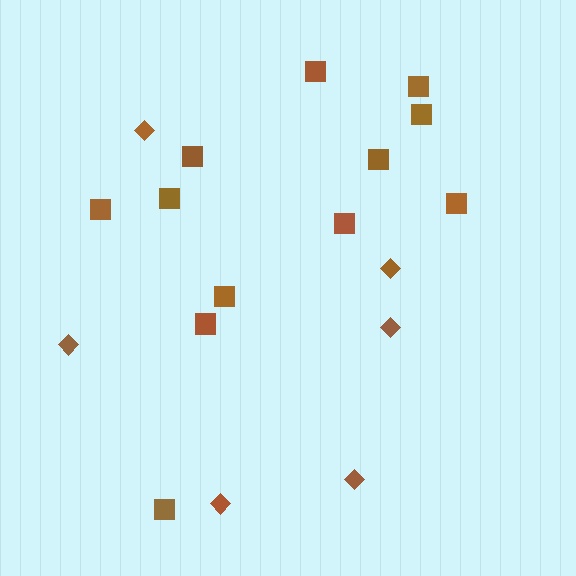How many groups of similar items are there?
There are 2 groups: one group of squares (12) and one group of diamonds (6).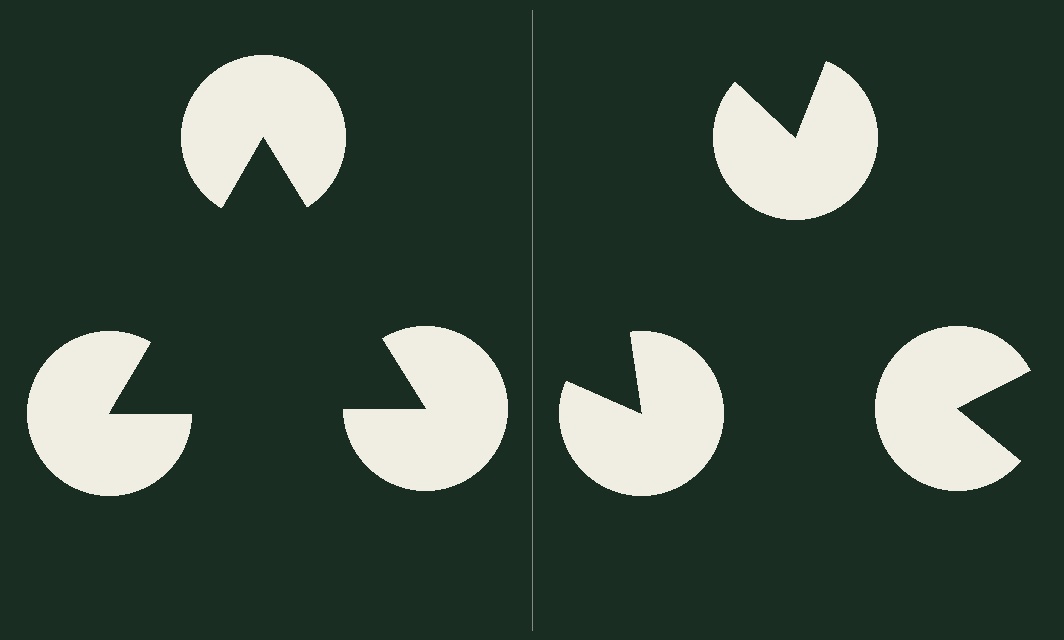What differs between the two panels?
The pac-man discs are positioned identically on both sides; only the wedge orientations differ. On the left they align to a triangle; on the right they are misaligned.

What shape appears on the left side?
An illusory triangle.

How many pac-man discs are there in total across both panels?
6 — 3 on each side.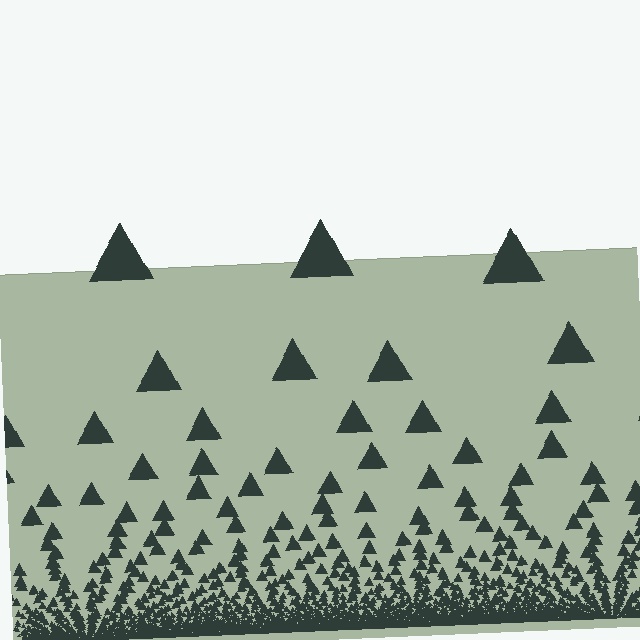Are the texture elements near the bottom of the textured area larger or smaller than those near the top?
Smaller. The gradient is inverted — elements near the bottom are smaller and denser.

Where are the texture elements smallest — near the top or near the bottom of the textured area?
Near the bottom.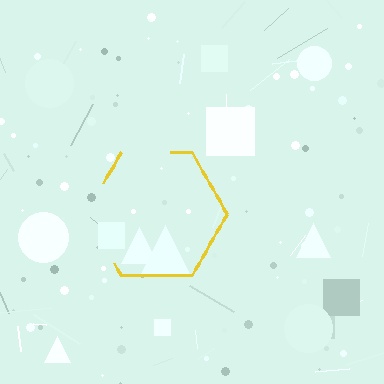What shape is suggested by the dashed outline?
The dashed outline suggests a hexagon.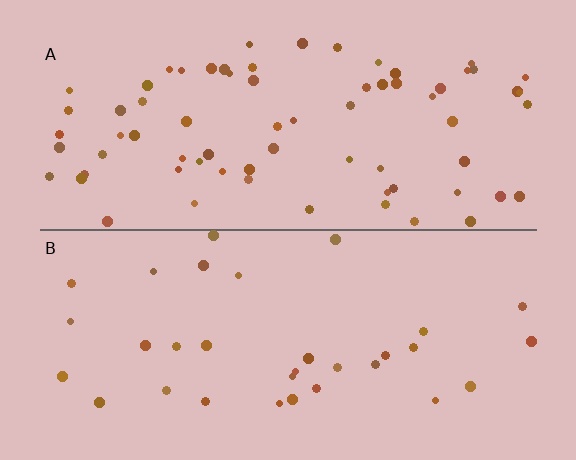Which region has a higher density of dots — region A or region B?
A (the top).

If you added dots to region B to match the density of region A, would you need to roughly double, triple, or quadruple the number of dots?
Approximately double.